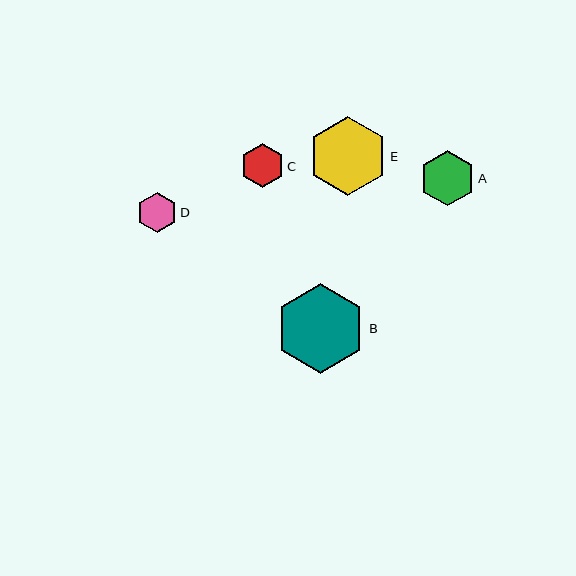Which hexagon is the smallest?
Hexagon D is the smallest with a size of approximately 41 pixels.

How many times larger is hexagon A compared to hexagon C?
Hexagon A is approximately 1.3 times the size of hexagon C.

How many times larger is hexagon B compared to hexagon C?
Hexagon B is approximately 2.0 times the size of hexagon C.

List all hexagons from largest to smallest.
From largest to smallest: B, E, A, C, D.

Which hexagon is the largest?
Hexagon B is the largest with a size of approximately 90 pixels.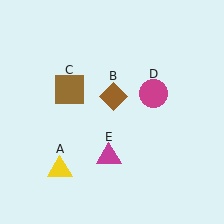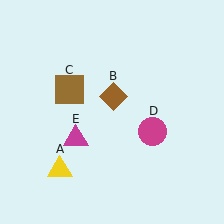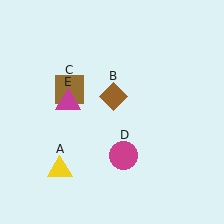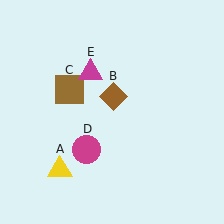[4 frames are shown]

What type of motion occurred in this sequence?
The magenta circle (object D), magenta triangle (object E) rotated clockwise around the center of the scene.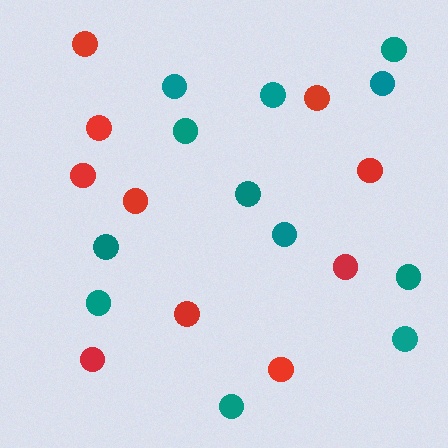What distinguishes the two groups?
There are 2 groups: one group of red circles (10) and one group of teal circles (12).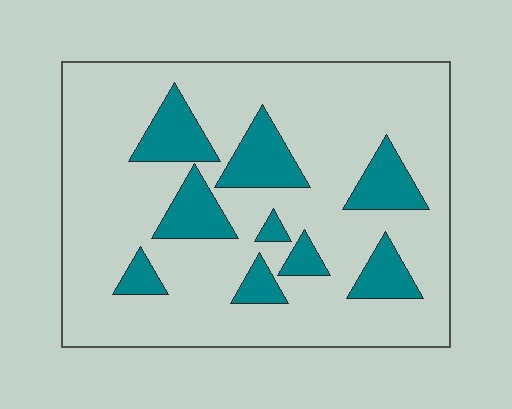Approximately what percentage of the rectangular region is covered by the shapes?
Approximately 20%.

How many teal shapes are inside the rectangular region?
9.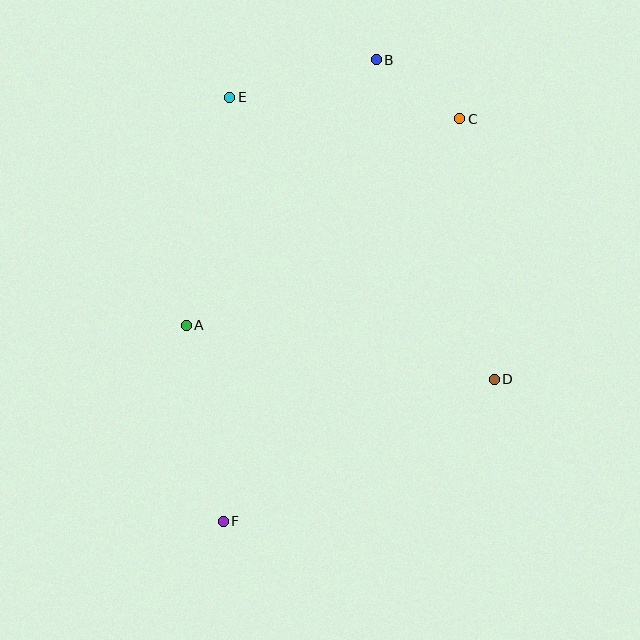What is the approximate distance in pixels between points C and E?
The distance between C and E is approximately 231 pixels.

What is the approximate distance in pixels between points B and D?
The distance between B and D is approximately 341 pixels.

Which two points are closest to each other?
Points B and C are closest to each other.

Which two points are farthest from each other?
Points B and F are farthest from each other.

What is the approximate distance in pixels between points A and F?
The distance between A and F is approximately 199 pixels.